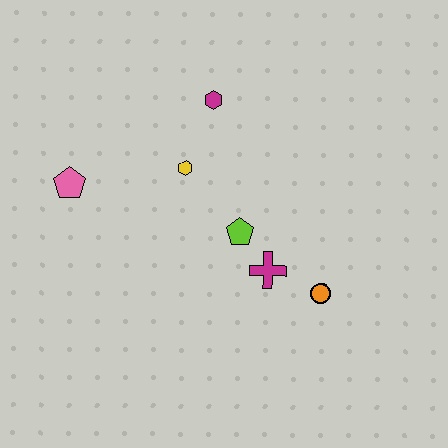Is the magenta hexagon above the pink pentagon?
Yes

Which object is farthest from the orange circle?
The pink pentagon is farthest from the orange circle.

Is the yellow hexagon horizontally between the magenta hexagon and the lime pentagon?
No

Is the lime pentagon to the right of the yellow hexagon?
Yes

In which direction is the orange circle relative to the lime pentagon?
The orange circle is to the right of the lime pentagon.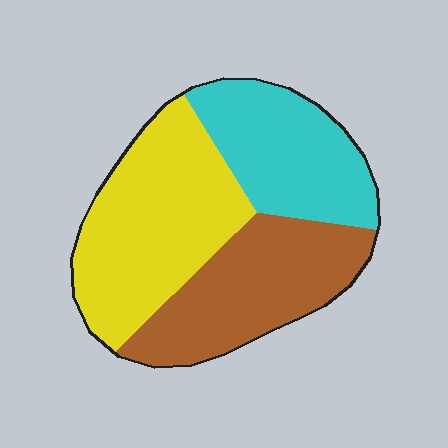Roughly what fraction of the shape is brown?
Brown takes up between a quarter and a half of the shape.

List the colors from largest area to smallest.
From largest to smallest: yellow, brown, cyan.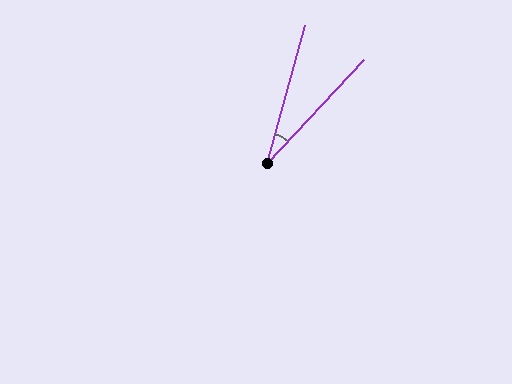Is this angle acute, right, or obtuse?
It is acute.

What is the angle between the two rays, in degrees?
Approximately 27 degrees.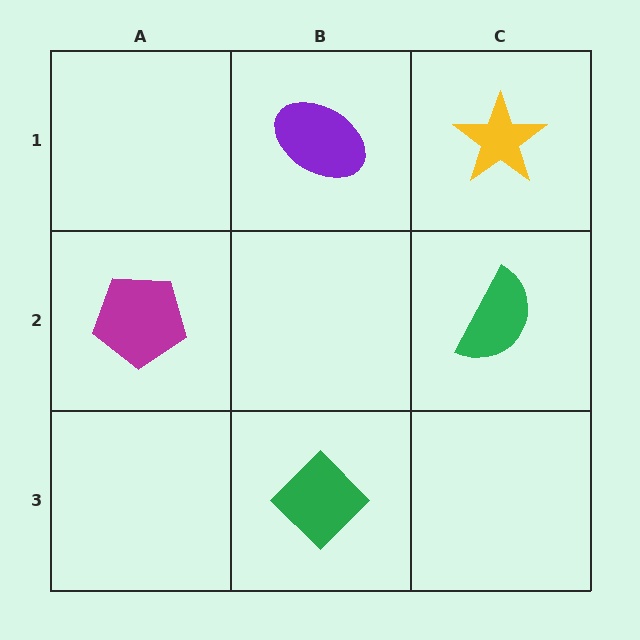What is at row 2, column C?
A green semicircle.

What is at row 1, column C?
A yellow star.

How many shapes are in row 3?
1 shape.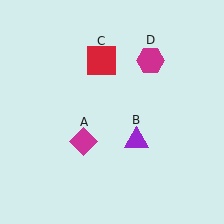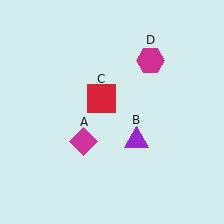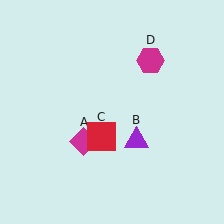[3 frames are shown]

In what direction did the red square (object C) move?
The red square (object C) moved down.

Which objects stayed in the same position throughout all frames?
Magenta diamond (object A) and purple triangle (object B) and magenta hexagon (object D) remained stationary.